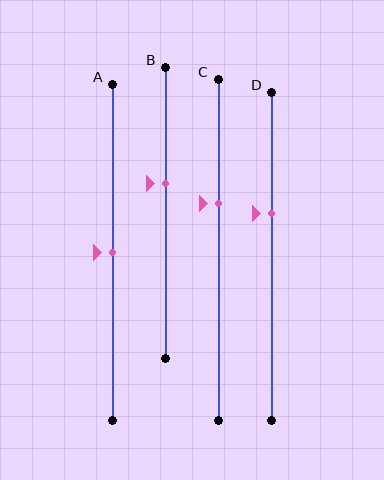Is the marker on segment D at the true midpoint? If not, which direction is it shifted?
No, the marker on segment D is shifted upward by about 13% of the segment length.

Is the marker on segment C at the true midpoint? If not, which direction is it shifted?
No, the marker on segment C is shifted upward by about 14% of the segment length.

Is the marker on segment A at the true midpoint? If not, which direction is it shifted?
Yes, the marker on segment A is at the true midpoint.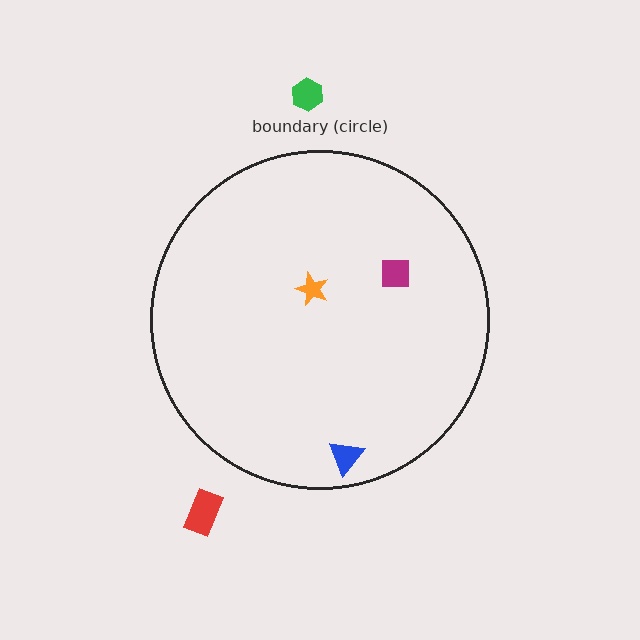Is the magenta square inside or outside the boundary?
Inside.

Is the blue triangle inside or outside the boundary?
Inside.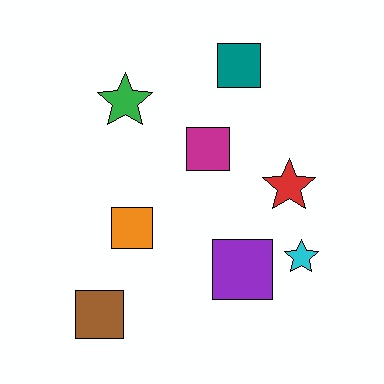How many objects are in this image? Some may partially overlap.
There are 8 objects.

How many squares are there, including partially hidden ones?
There are 5 squares.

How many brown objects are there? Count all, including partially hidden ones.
There is 1 brown object.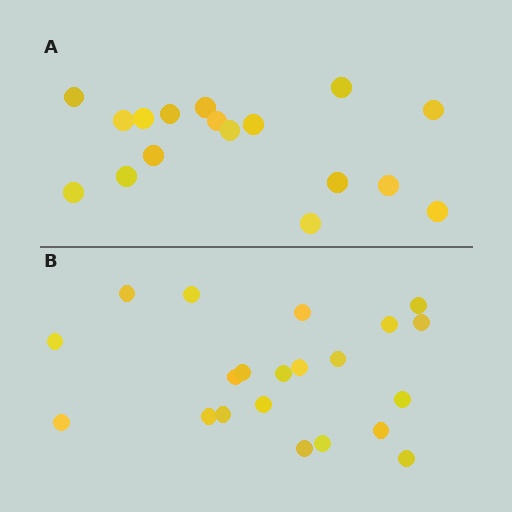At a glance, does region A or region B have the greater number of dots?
Region B (the bottom region) has more dots.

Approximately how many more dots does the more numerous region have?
Region B has about 4 more dots than region A.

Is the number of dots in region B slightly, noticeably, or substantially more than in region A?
Region B has only slightly more — the two regions are fairly close. The ratio is roughly 1.2 to 1.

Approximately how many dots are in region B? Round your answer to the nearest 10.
About 20 dots. (The exact count is 21, which rounds to 20.)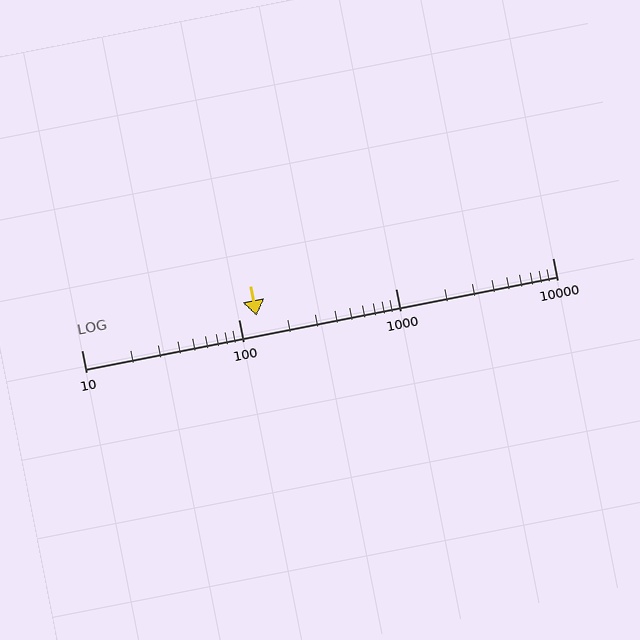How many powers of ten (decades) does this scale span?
The scale spans 3 decades, from 10 to 10000.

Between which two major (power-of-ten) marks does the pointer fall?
The pointer is between 100 and 1000.